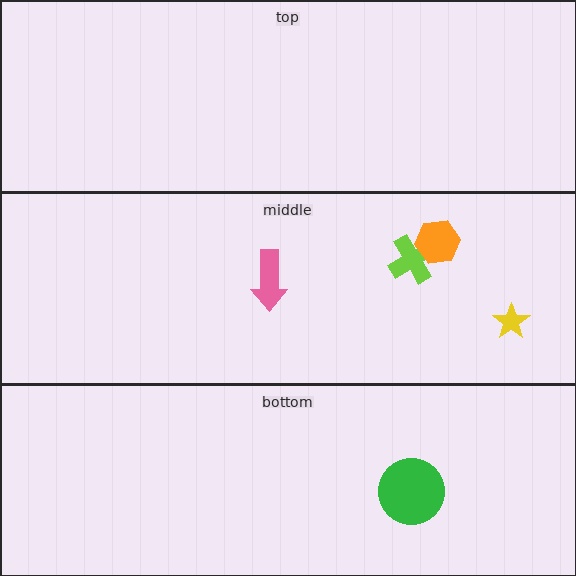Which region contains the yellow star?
The middle region.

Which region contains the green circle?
The bottom region.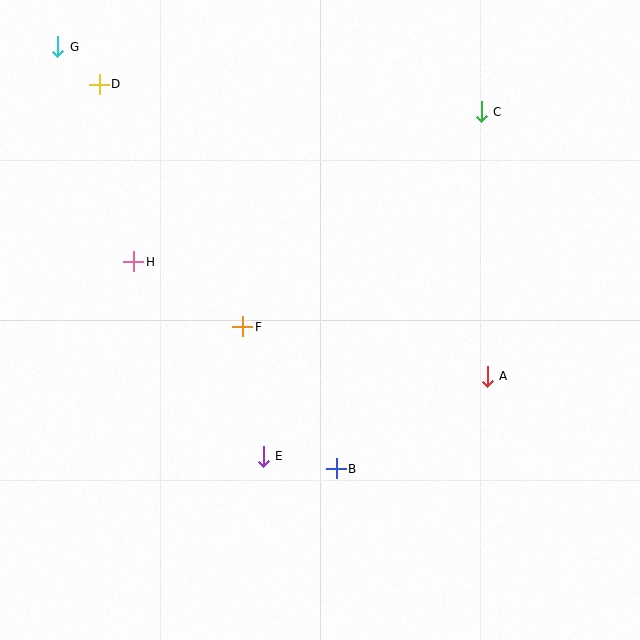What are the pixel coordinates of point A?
Point A is at (487, 376).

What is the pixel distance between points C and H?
The distance between C and H is 378 pixels.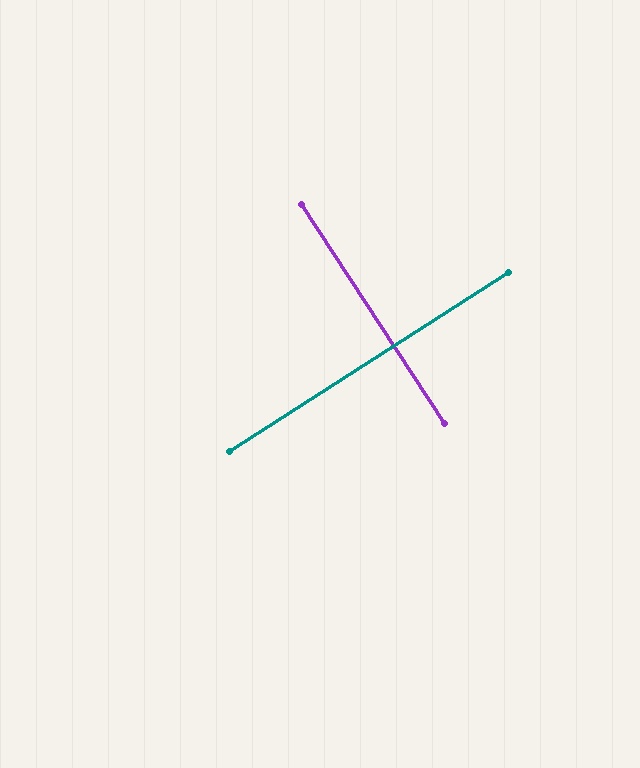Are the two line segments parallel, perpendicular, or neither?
Perpendicular — they meet at approximately 90°.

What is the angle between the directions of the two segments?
Approximately 90 degrees.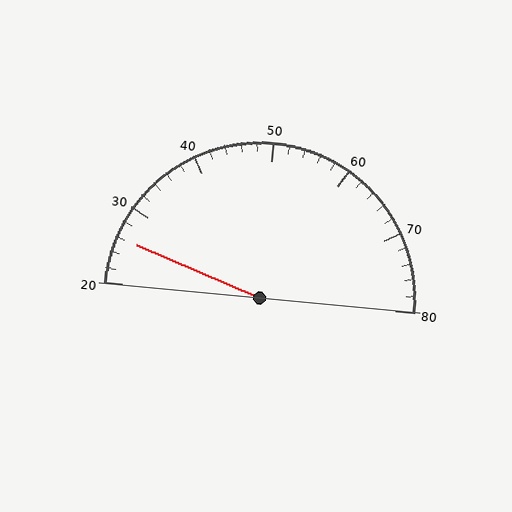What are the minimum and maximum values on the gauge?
The gauge ranges from 20 to 80.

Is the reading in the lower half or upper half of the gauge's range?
The reading is in the lower half of the range (20 to 80).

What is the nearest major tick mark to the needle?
The nearest major tick mark is 30.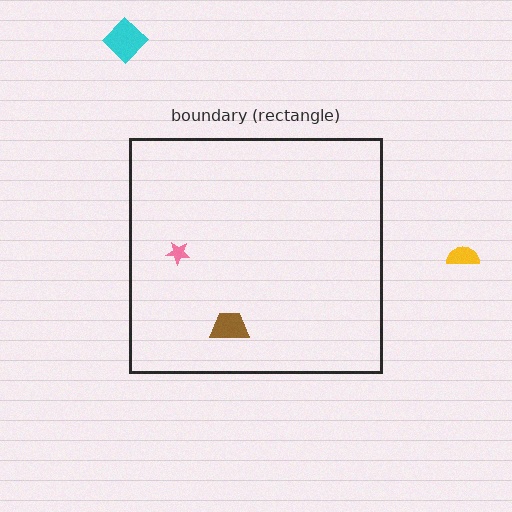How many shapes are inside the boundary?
2 inside, 2 outside.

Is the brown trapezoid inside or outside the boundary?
Inside.